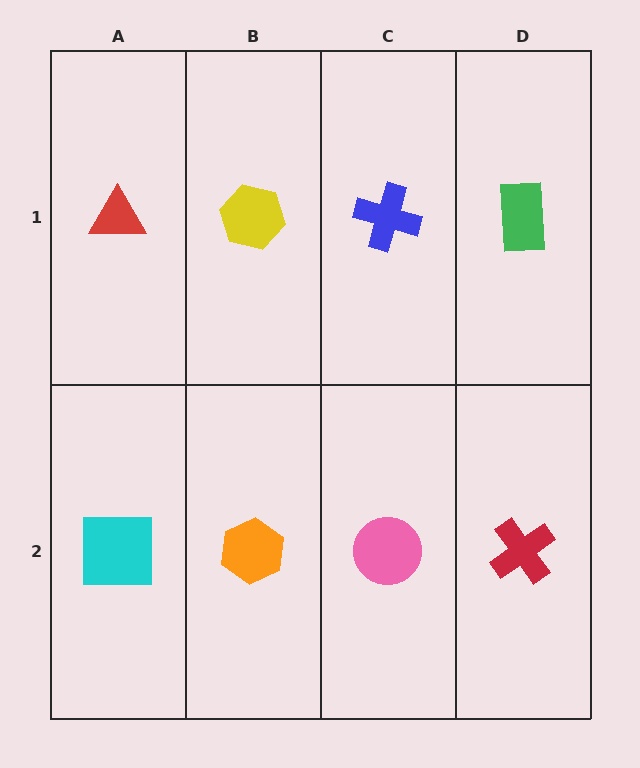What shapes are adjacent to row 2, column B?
A yellow hexagon (row 1, column B), a cyan square (row 2, column A), a pink circle (row 2, column C).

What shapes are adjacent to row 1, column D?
A red cross (row 2, column D), a blue cross (row 1, column C).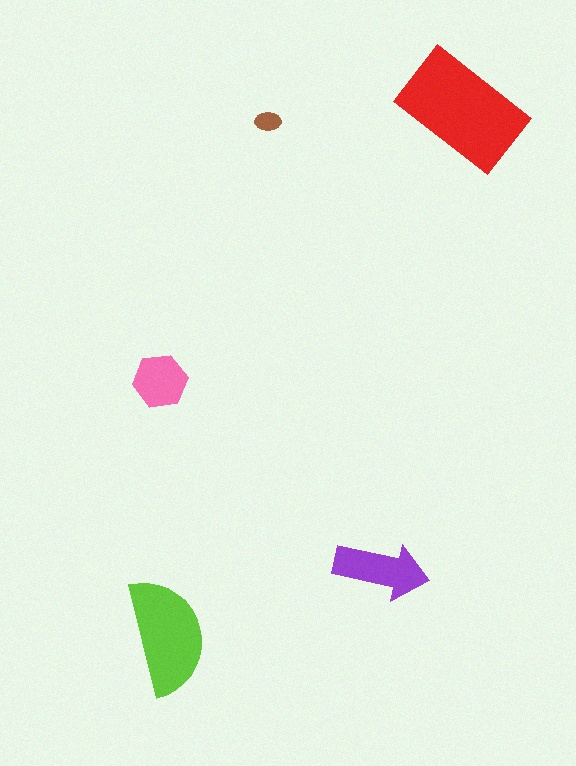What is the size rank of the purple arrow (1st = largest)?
3rd.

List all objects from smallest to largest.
The brown ellipse, the pink hexagon, the purple arrow, the lime semicircle, the red rectangle.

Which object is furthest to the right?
The red rectangle is rightmost.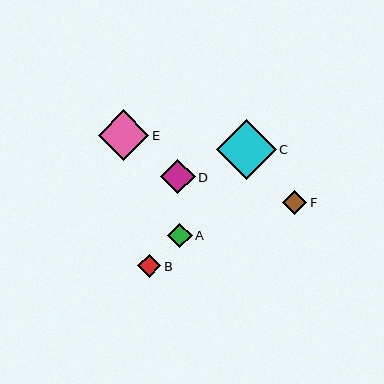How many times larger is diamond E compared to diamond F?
Diamond E is approximately 2.1 times the size of diamond F.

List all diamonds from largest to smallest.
From largest to smallest: C, E, D, A, F, B.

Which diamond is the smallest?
Diamond B is the smallest with a size of approximately 23 pixels.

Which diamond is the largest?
Diamond C is the largest with a size of approximately 60 pixels.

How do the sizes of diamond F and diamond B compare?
Diamond F and diamond B are approximately the same size.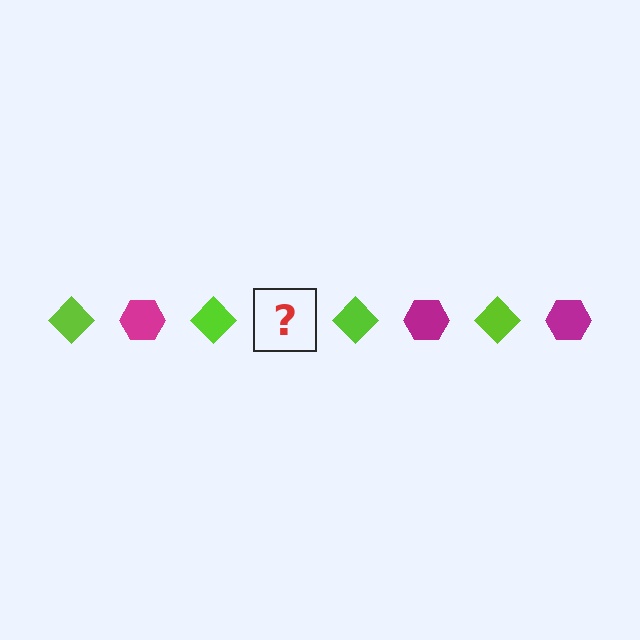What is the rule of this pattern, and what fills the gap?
The rule is that the pattern alternates between lime diamond and magenta hexagon. The gap should be filled with a magenta hexagon.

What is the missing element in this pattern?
The missing element is a magenta hexagon.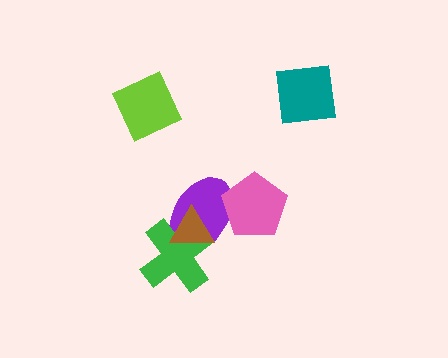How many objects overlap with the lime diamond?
0 objects overlap with the lime diamond.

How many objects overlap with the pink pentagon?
1 object overlaps with the pink pentagon.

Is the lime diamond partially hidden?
No, no other shape covers it.